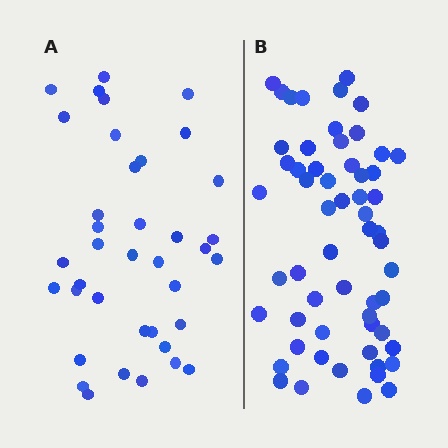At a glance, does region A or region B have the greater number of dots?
Region B (the right region) has more dots.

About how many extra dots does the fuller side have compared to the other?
Region B has approximately 20 more dots than region A.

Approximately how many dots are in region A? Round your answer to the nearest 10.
About 40 dots. (The exact count is 38, which rounds to 40.)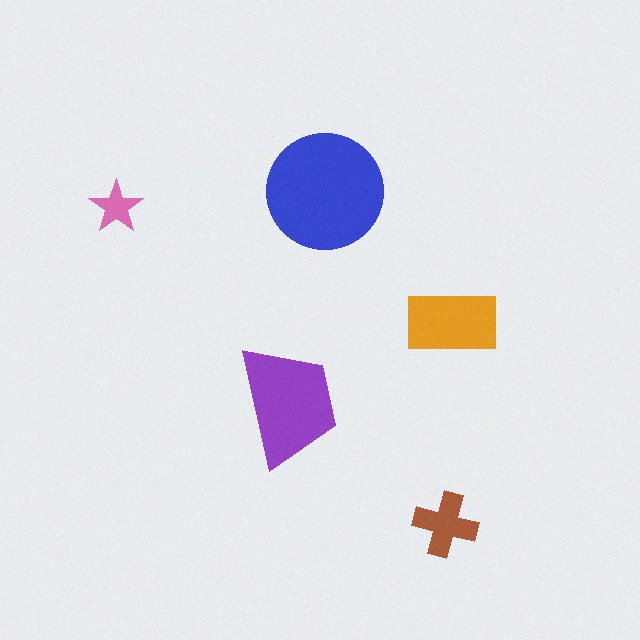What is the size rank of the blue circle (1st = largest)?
1st.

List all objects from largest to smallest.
The blue circle, the purple trapezoid, the orange rectangle, the brown cross, the pink star.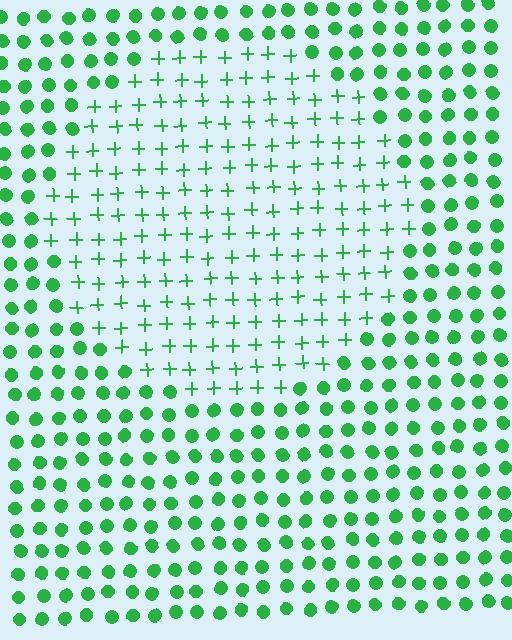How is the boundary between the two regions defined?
The boundary is defined by a change in element shape: plus signs inside vs. circles outside. All elements share the same color and spacing.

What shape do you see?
I see a circle.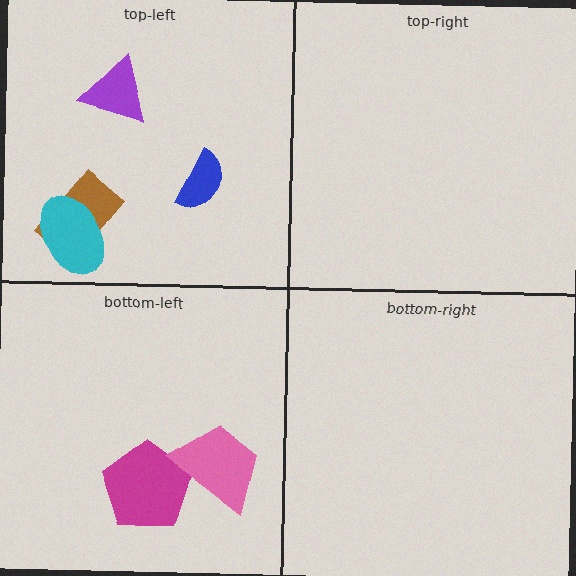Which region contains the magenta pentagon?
The bottom-left region.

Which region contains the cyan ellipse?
The top-left region.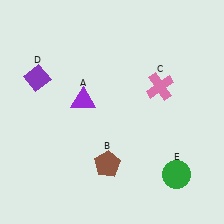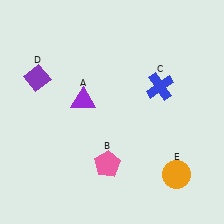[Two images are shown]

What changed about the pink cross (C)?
In Image 1, C is pink. In Image 2, it changed to blue.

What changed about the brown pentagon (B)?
In Image 1, B is brown. In Image 2, it changed to pink.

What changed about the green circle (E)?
In Image 1, E is green. In Image 2, it changed to orange.